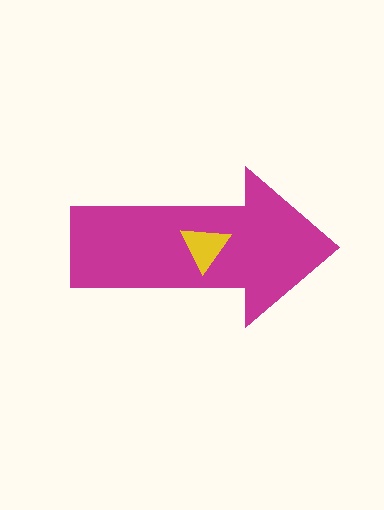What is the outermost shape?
The magenta arrow.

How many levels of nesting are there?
2.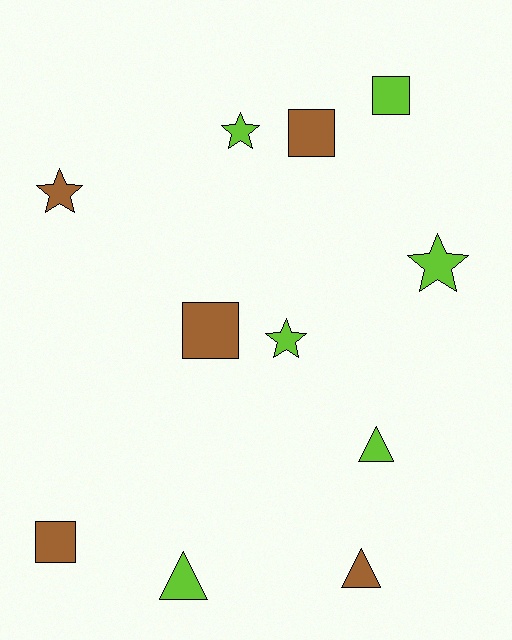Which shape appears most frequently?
Square, with 4 objects.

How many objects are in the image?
There are 11 objects.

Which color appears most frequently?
Lime, with 6 objects.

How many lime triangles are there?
There are 2 lime triangles.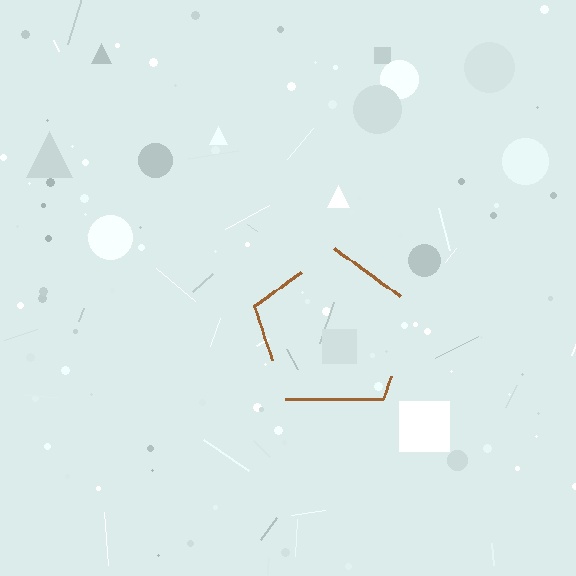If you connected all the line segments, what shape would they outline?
They would outline a pentagon.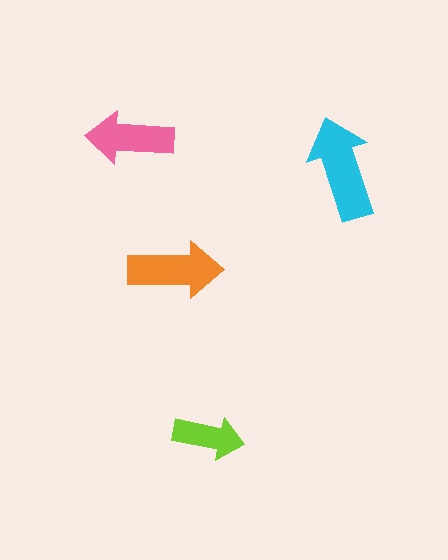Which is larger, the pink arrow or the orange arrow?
The orange one.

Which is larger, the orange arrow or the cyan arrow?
The cyan one.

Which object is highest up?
The pink arrow is topmost.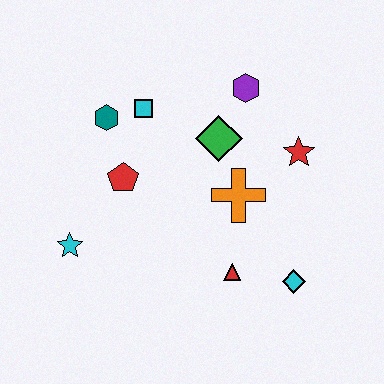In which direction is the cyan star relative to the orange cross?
The cyan star is to the left of the orange cross.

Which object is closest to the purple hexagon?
The green diamond is closest to the purple hexagon.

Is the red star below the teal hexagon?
Yes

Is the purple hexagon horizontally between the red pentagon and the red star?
Yes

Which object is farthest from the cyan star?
The red star is farthest from the cyan star.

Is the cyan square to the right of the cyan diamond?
No